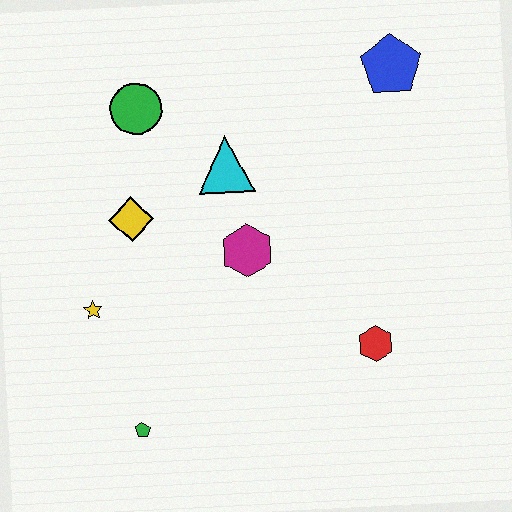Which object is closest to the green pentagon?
The yellow star is closest to the green pentagon.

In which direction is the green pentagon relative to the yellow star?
The green pentagon is below the yellow star.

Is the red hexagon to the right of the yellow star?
Yes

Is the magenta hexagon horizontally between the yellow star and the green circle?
No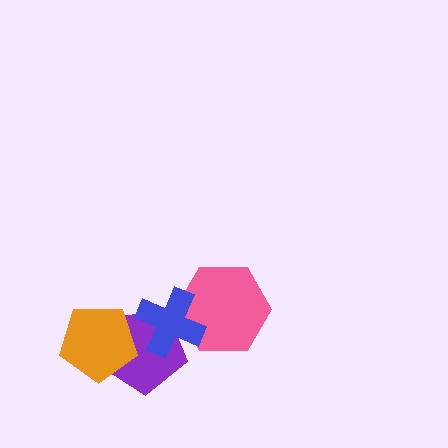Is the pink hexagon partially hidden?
Yes, it is partially covered by another shape.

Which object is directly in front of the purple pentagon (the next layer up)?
The orange pentagon is directly in front of the purple pentagon.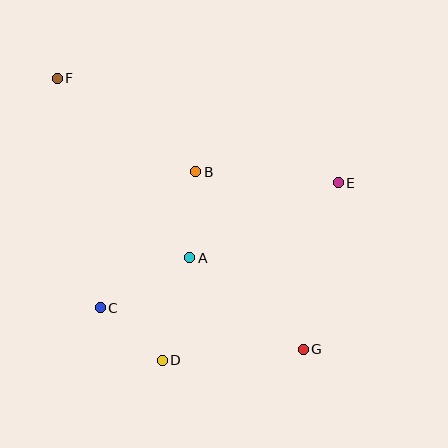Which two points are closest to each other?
Points C and D are closest to each other.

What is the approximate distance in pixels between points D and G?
The distance between D and G is approximately 141 pixels.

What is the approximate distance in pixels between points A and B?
The distance between A and B is approximately 86 pixels.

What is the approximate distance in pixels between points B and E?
The distance between B and E is approximately 143 pixels.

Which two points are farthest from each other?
Points F and G are farthest from each other.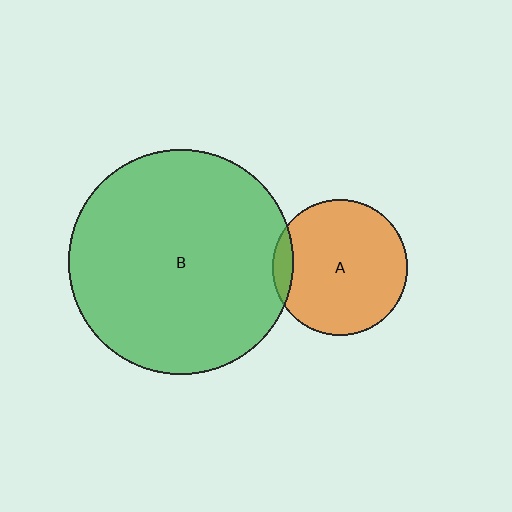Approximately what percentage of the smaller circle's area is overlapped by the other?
Approximately 10%.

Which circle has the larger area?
Circle B (green).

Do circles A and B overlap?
Yes.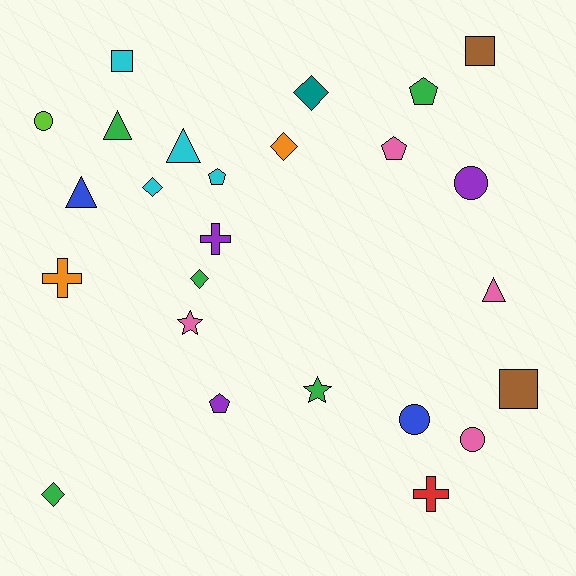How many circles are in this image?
There are 4 circles.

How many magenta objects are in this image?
There are no magenta objects.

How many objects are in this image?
There are 25 objects.